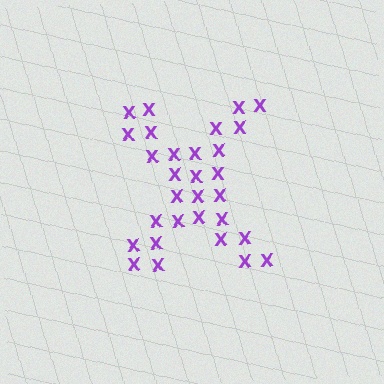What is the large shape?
The large shape is the letter X.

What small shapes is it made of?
It is made of small letter X's.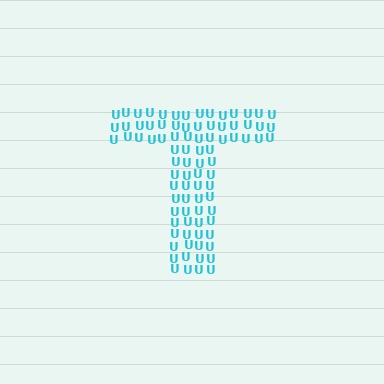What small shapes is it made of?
It is made of small letter U's.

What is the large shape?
The large shape is the letter T.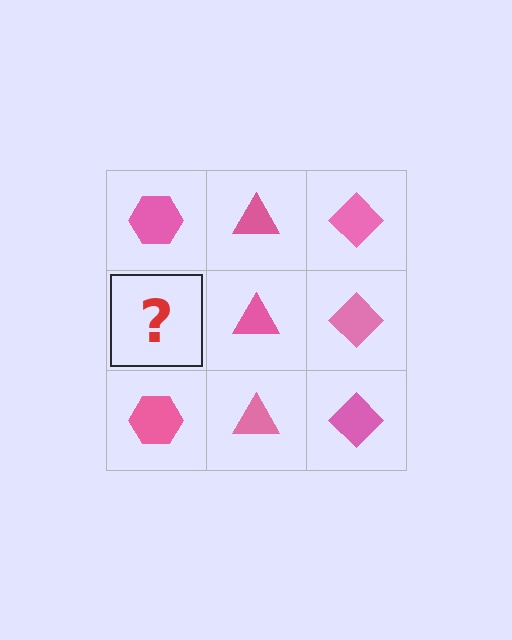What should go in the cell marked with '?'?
The missing cell should contain a pink hexagon.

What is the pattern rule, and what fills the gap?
The rule is that each column has a consistent shape. The gap should be filled with a pink hexagon.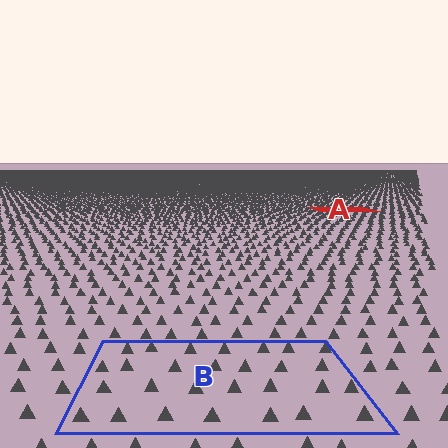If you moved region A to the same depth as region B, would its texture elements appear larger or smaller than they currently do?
They would appear larger. At a closer depth, the same texture elements are projected at a bigger on-screen size.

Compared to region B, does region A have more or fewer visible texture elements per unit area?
Region A has more texture elements per unit area — they are packed more densely because it is farther away.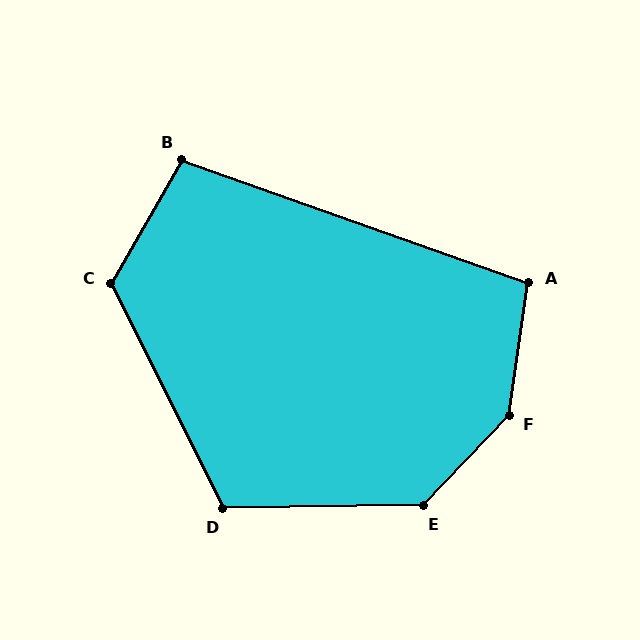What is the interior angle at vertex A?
Approximately 101 degrees (obtuse).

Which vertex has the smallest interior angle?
B, at approximately 100 degrees.